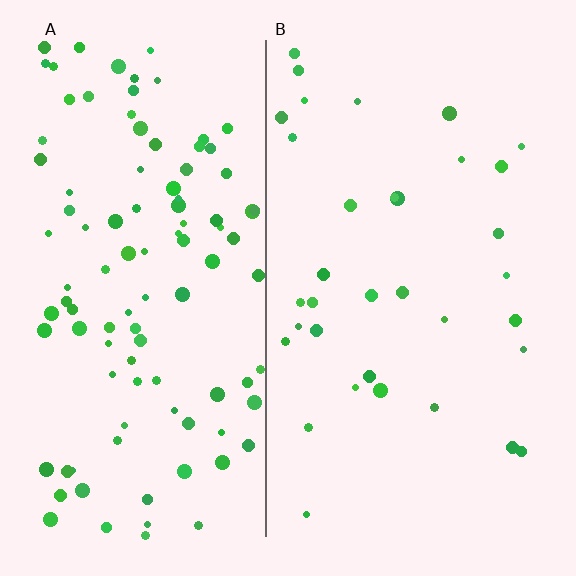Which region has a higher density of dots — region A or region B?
A (the left).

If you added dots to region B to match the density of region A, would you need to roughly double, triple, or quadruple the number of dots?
Approximately triple.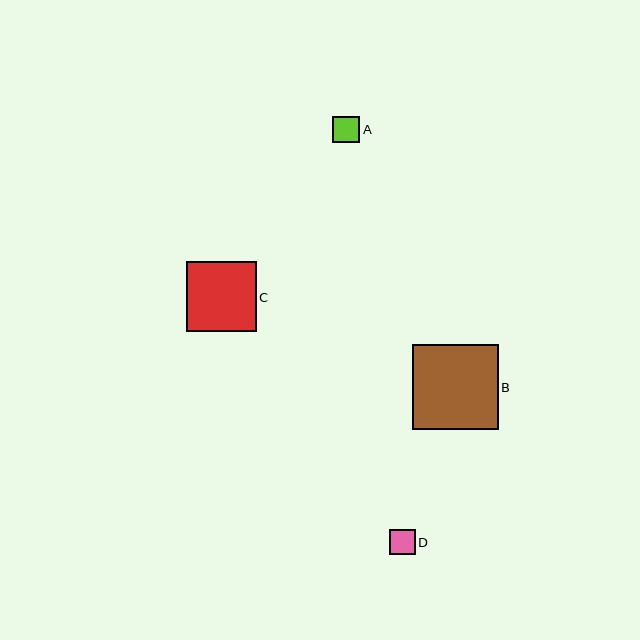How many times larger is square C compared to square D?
Square C is approximately 2.7 times the size of square D.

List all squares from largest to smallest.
From largest to smallest: B, C, A, D.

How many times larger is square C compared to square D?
Square C is approximately 2.7 times the size of square D.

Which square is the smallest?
Square D is the smallest with a size of approximately 26 pixels.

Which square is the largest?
Square B is the largest with a size of approximately 86 pixels.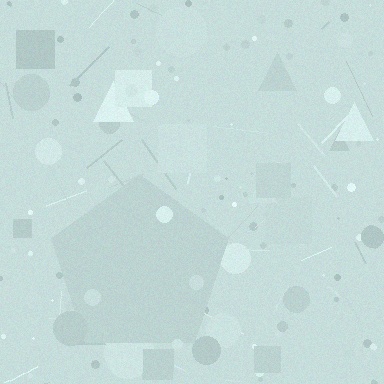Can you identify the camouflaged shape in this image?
The camouflaged shape is a pentagon.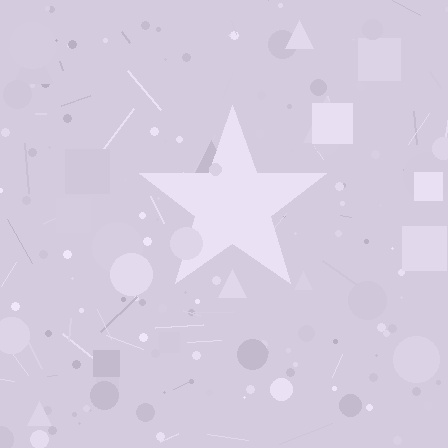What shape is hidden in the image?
A star is hidden in the image.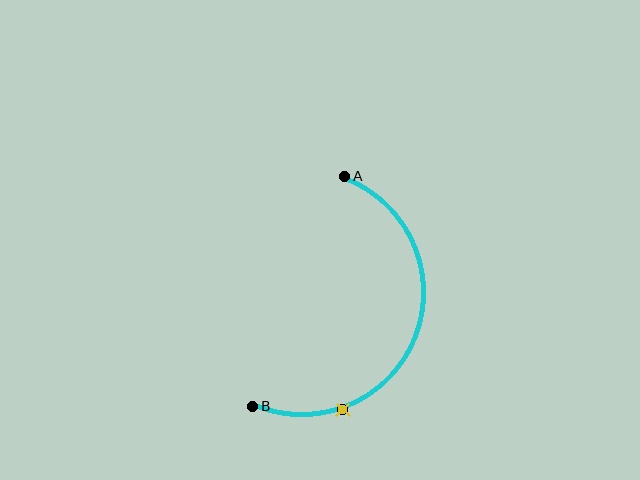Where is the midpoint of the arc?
The arc midpoint is the point on the curve farthest from the straight line joining A and B. It sits to the right of that line.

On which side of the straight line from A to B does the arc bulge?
The arc bulges to the right of the straight line connecting A and B.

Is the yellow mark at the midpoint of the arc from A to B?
No. The yellow mark lies on the arc but is closer to endpoint B. The arc midpoint would be at the point on the curve equidistant along the arc from both A and B.